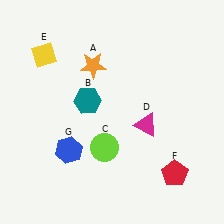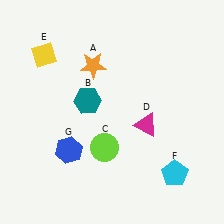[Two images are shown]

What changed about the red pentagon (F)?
In Image 1, F is red. In Image 2, it changed to cyan.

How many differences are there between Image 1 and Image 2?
There is 1 difference between the two images.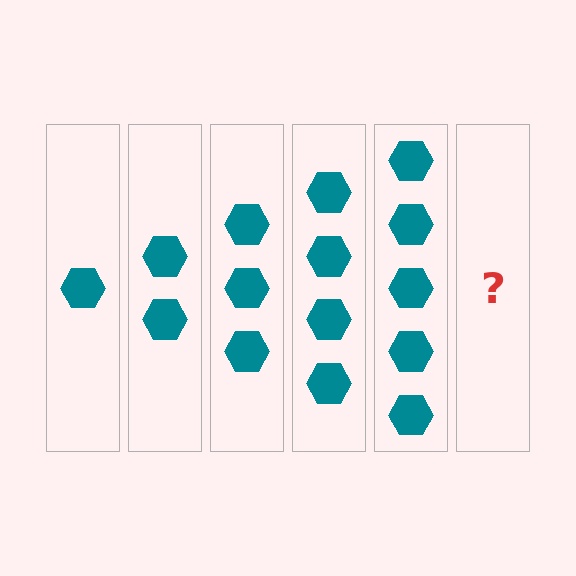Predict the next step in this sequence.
The next step is 6 hexagons.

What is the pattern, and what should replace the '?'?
The pattern is that each step adds one more hexagon. The '?' should be 6 hexagons.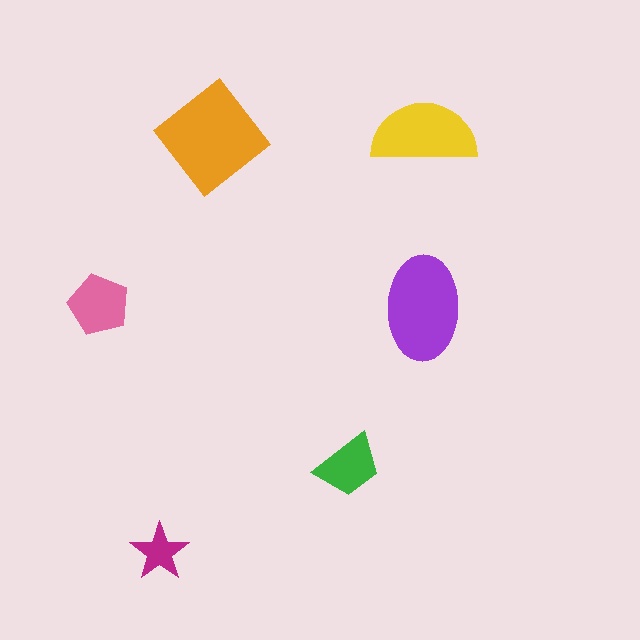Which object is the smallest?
The magenta star.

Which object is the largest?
The orange diamond.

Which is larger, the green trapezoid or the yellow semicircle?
The yellow semicircle.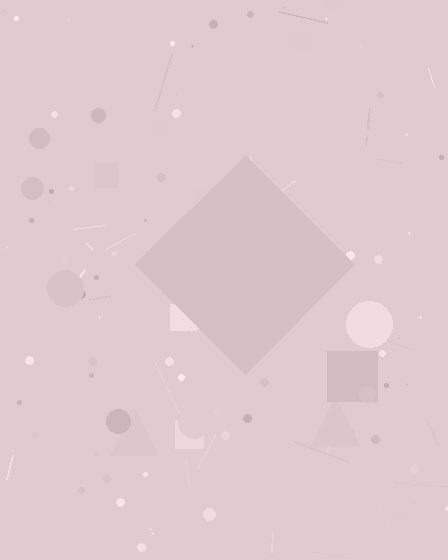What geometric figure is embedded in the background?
A diamond is embedded in the background.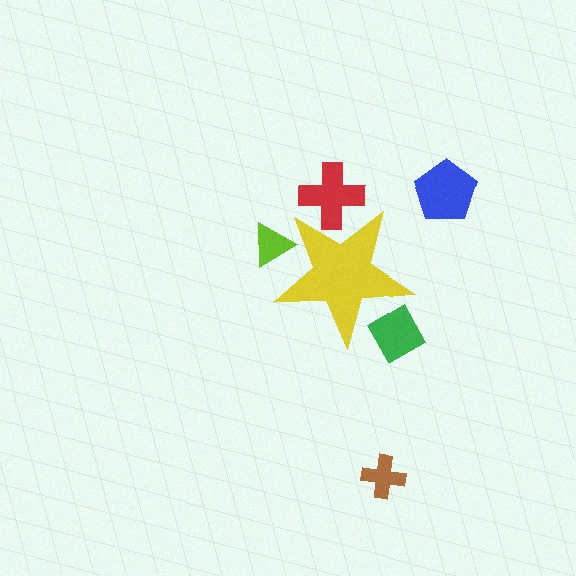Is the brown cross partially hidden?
No, the brown cross is fully visible.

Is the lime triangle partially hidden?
Yes, the lime triangle is partially hidden behind the yellow star.